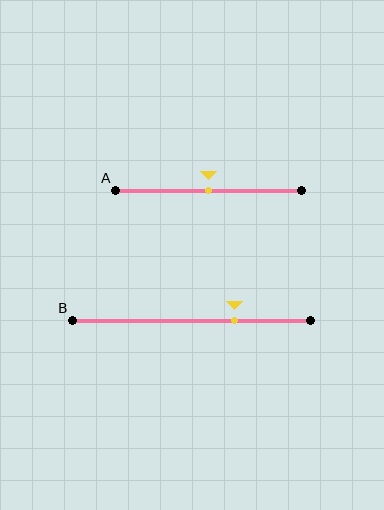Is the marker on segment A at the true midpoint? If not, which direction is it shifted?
Yes, the marker on segment A is at the true midpoint.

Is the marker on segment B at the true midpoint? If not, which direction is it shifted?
No, the marker on segment B is shifted to the right by about 18% of the segment length.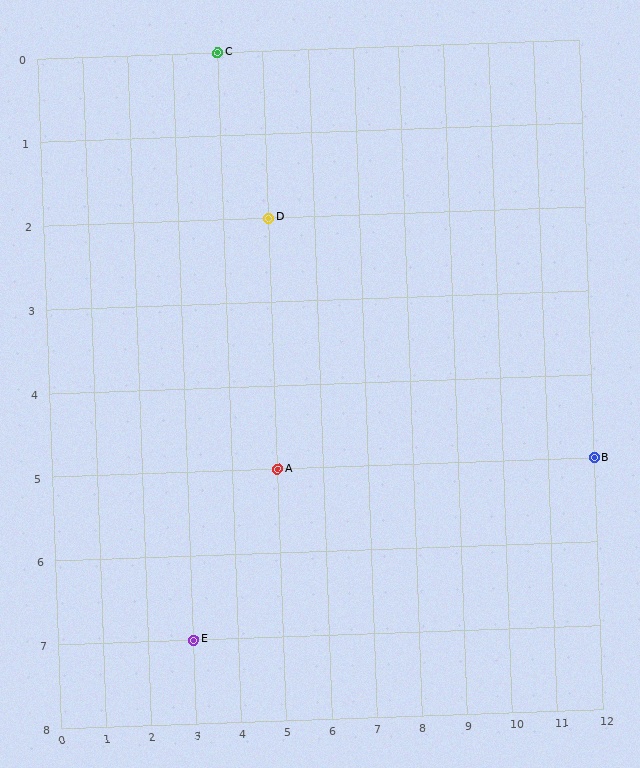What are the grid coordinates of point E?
Point E is at grid coordinates (3, 7).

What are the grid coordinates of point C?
Point C is at grid coordinates (4, 0).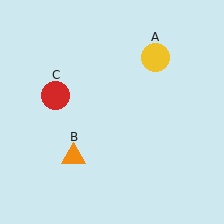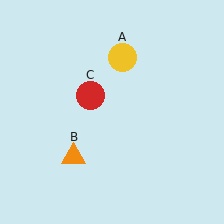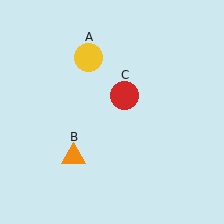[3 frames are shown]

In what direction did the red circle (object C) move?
The red circle (object C) moved right.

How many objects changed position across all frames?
2 objects changed position: yellow circle (object A), red circle (object C).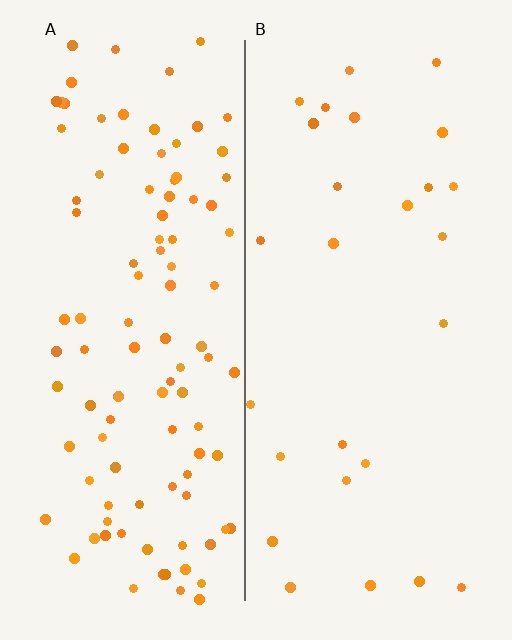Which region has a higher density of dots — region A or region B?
A (the left).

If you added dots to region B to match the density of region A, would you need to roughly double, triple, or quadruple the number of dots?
Approximately quadruple.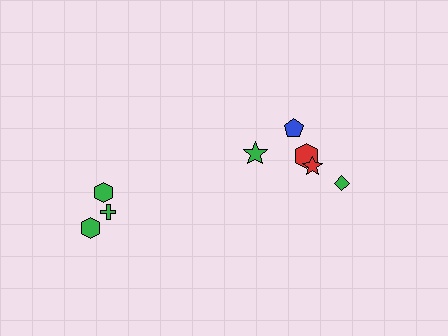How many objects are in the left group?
There are 3 objects.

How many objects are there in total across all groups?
There are 8 objects.